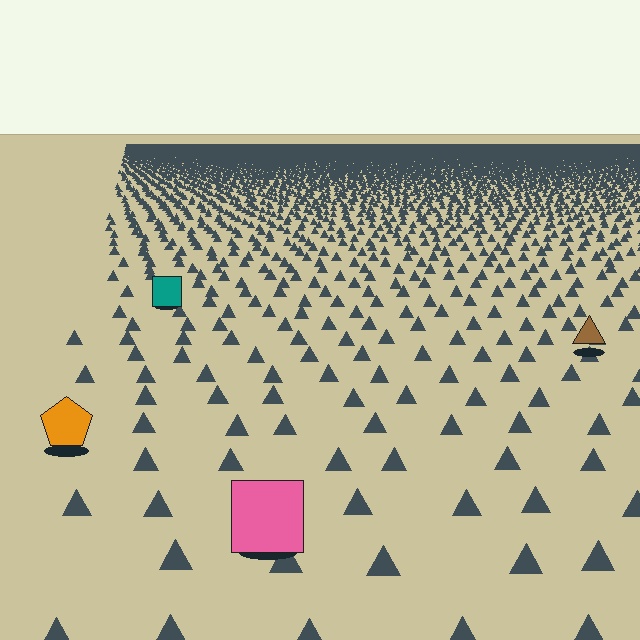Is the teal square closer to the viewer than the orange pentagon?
No. The orange pentagon is closer — you can tell from the texture gradient: the ground texture is coarser near it.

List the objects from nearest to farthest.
From nearest to farthest: the pink square, the orange pentagon, the brown triangle, the teal square.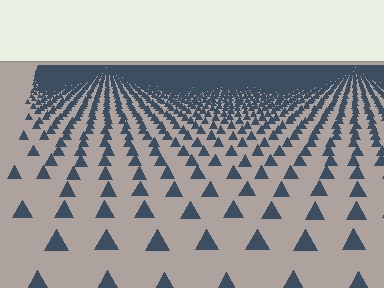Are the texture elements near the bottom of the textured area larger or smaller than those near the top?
Larger. Near the bottom, elements are closer to the viewer and appear at a bigger on-screen size.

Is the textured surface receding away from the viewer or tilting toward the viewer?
The surface is receding away from the viewer. Texture elements get smaller and denser toward the top.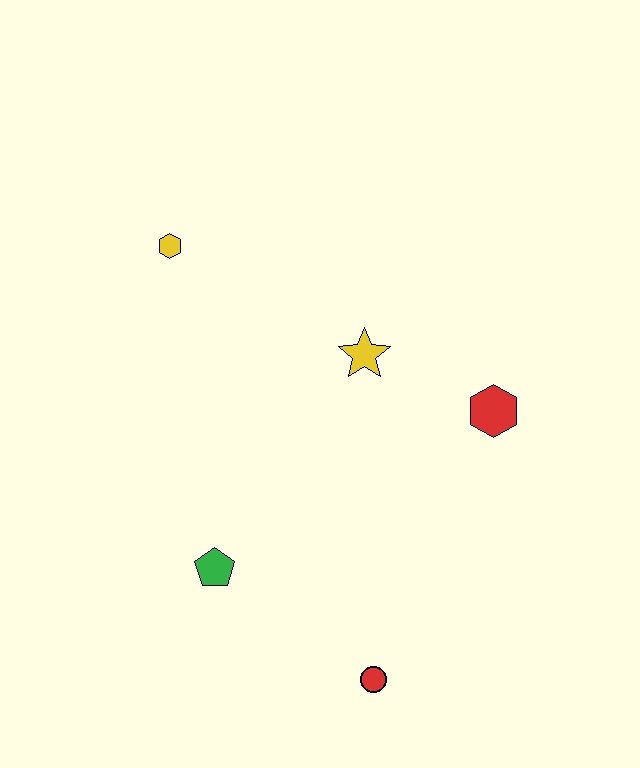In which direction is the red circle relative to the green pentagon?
The red circle is to the right of the green pentagon.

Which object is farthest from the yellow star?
The red circle is farthest from the yellow star.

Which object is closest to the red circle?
The green pentagon is closest to the red circle.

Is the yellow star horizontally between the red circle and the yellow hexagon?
Yes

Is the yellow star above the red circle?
Yes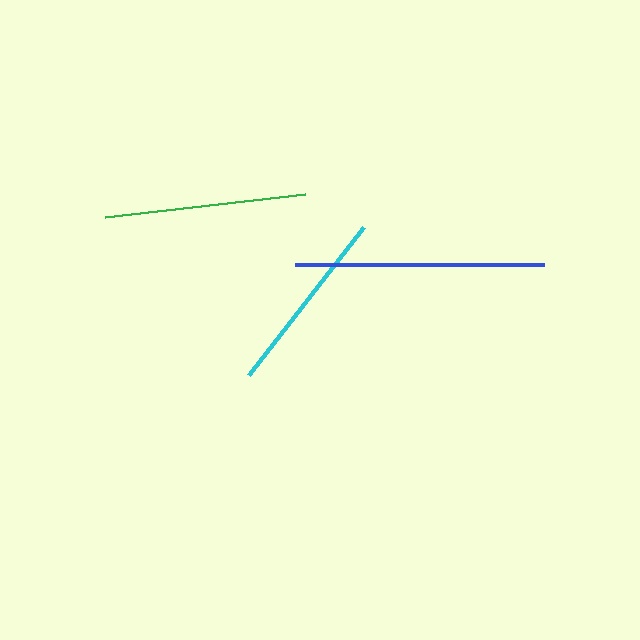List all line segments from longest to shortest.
From longest to shortest: blue, green, cyan.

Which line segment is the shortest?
The cyan line is the shortest at approximately 187 pixels.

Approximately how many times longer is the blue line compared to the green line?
The blue line is approximately 1.2 times the length of the green line.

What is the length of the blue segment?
The blue segment is approximately 248 pixels long.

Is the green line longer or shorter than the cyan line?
The green line is longer than the cyan line.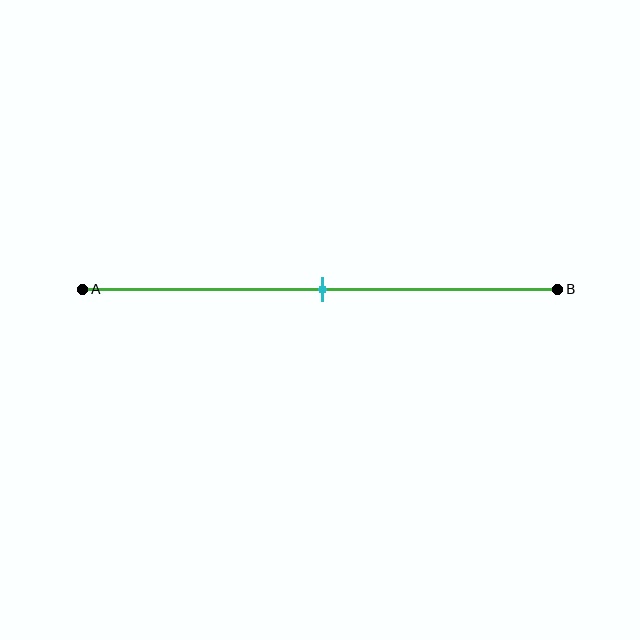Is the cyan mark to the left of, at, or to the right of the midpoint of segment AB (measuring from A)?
The cyan mark is approximately at the midpoint of segment AB.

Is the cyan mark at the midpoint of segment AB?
Yes, the mark is approximately at the midpoint.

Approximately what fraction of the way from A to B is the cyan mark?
The cyan mark is approximately 50% of the way from A to B.